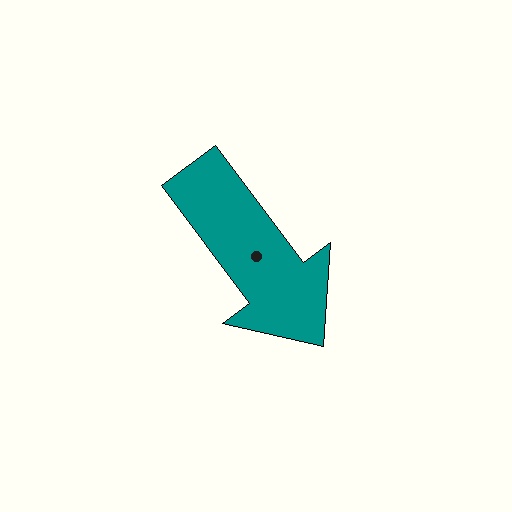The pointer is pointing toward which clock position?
Roughly 5 o'clock.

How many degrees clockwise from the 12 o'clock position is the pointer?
Approximately 143 degrees.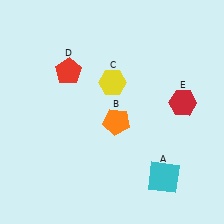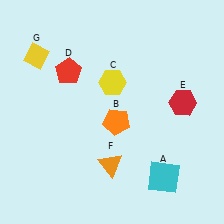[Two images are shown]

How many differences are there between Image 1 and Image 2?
There are 2 differences between the two images.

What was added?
An orange triangle (F), a yellow diamond (G) were added in Image 2.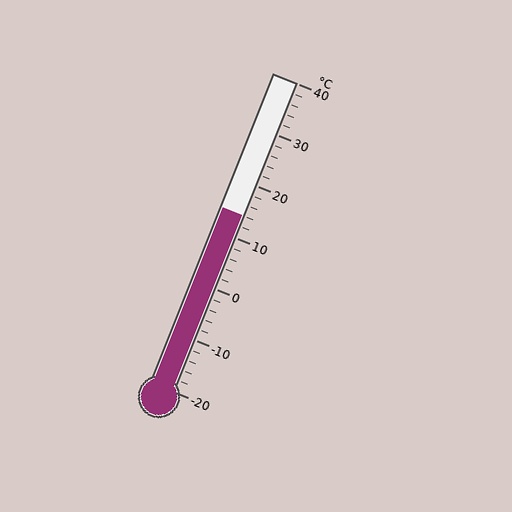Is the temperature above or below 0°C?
The temperature is above 0°C.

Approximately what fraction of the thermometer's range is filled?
The thermometer is filled to approximately 55% of its range.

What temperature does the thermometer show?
The thermometer shows approximately 14°C.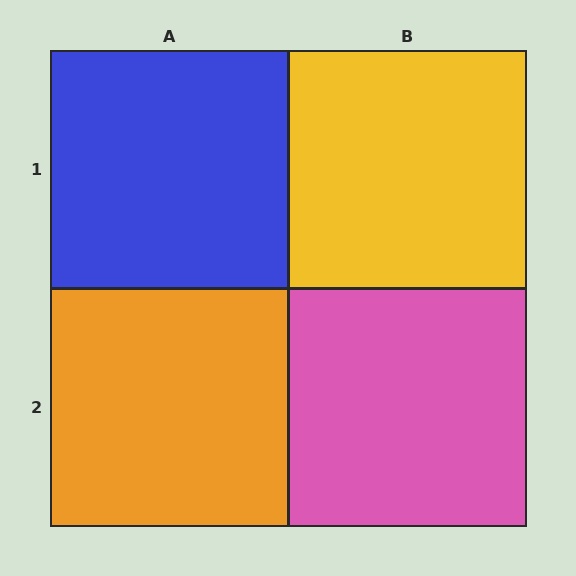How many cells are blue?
1 cell is blue.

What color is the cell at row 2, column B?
Pink.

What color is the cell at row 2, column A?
Orange.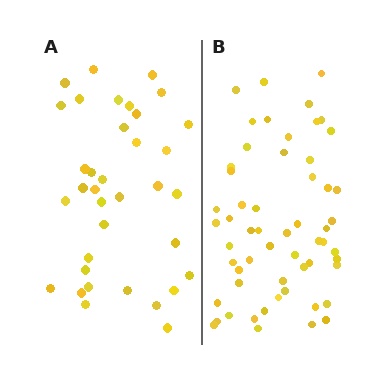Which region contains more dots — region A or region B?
Region B (the right region) has more dots.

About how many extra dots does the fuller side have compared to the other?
Region B has approximately 20 more dots than region A.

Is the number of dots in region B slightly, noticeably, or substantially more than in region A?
Region B has substantially more. The ratio is roughly 1.6 to 1.